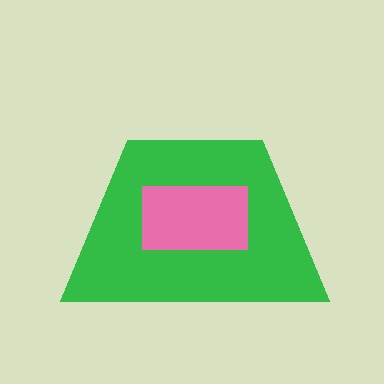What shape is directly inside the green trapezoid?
The pink rectangle.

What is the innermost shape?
The pink rectangle.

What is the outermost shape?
The green trapezoid.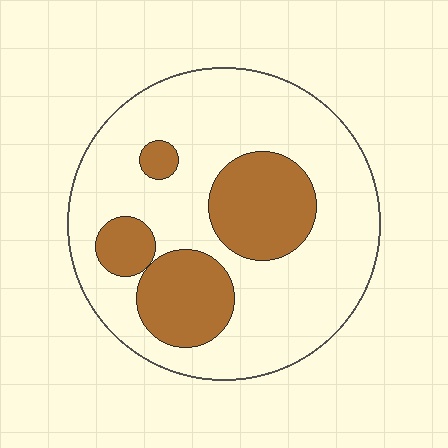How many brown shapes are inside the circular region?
4.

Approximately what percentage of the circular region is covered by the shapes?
Approximately 25%.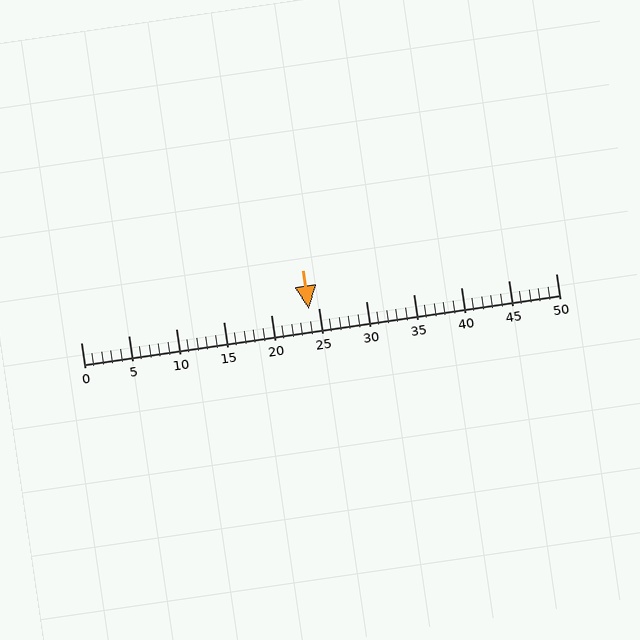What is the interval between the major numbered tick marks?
The major tick marks are spaced 5 units apart.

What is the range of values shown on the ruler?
The ruler shows values from 0 to 50.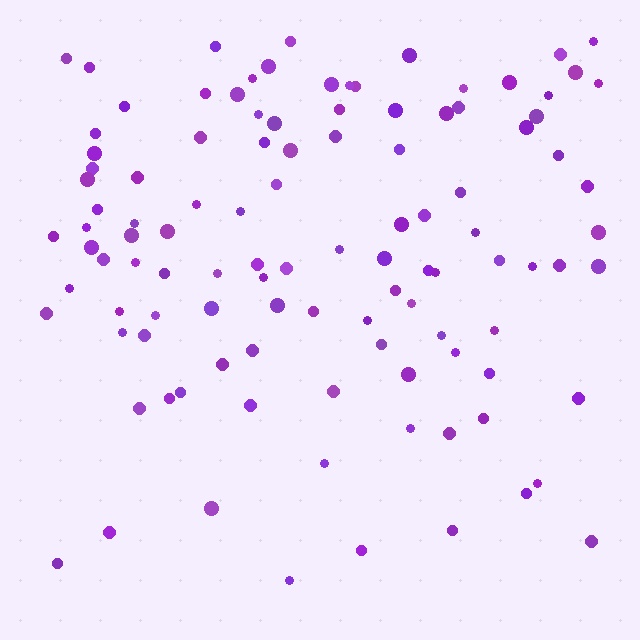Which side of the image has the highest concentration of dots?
The top.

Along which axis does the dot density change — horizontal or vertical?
Vertical.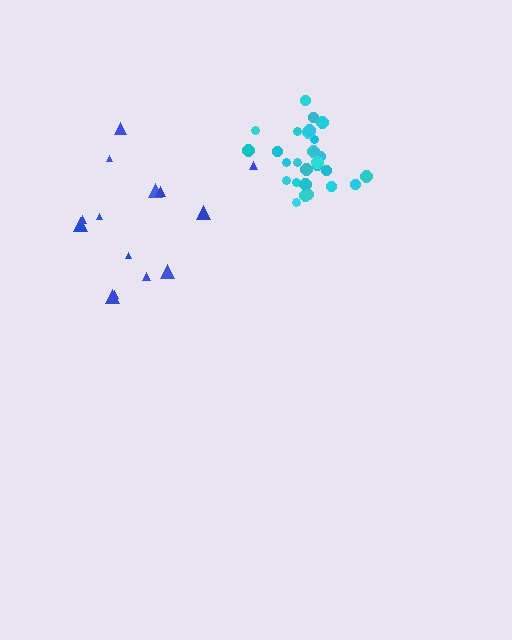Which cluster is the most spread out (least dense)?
Blue.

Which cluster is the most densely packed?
Cyan.